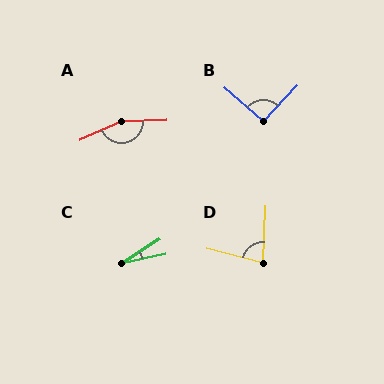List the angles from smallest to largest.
C (21°), D (78°), B (93°), A (159°).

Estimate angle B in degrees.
Approximately 93 degrees.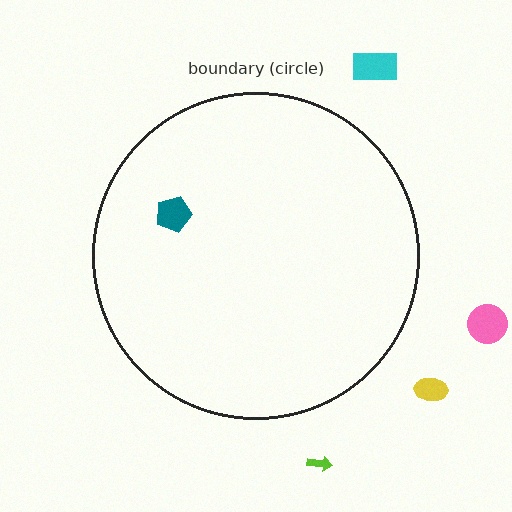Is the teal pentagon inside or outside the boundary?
Inside.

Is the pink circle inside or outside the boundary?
Outside.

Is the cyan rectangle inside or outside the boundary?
Outside.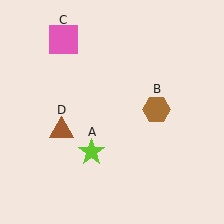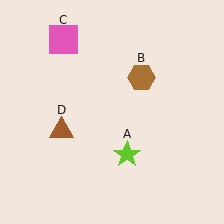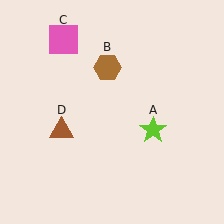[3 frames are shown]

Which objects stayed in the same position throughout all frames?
Pink square (object C) and brown triangle (object D) remained stationary.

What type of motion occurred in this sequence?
The lime star (object A), brown hexagon (object B) rotated counterclockwise around the center of the scene.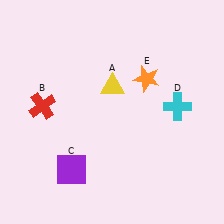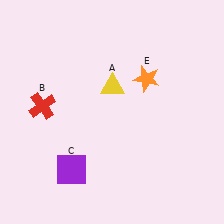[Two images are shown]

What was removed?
The cyan cross (D) was removed in Image 2.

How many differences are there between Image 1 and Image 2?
There is 1 difference between the two images.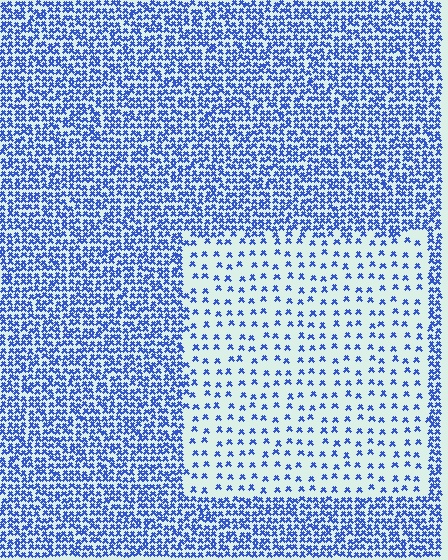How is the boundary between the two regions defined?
The boundary is defined by a change in element density (approximately 3.0x ratio). All elements are the same color, size, and shape.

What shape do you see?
I see a rectangle.